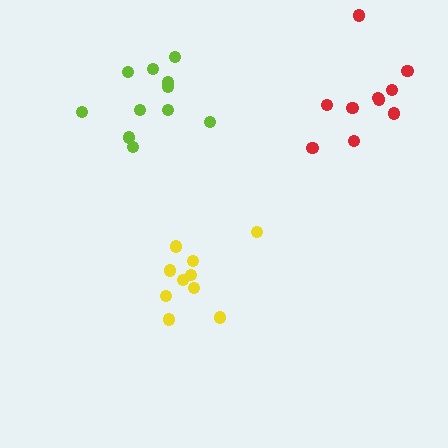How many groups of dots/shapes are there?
There are 3 groups.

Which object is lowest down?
The yellow cluster is bottommost.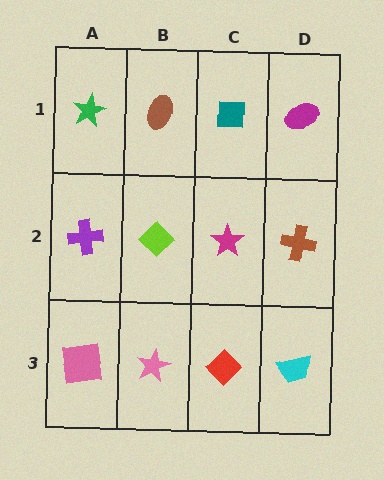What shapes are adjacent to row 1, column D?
A brown cross (row 2, column D), a teal square (row 1, column C).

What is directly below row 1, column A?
A purple cross.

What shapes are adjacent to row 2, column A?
A green star (row 1, column A), a pink square (row 3, column A), a lime diamond (row 2, column B).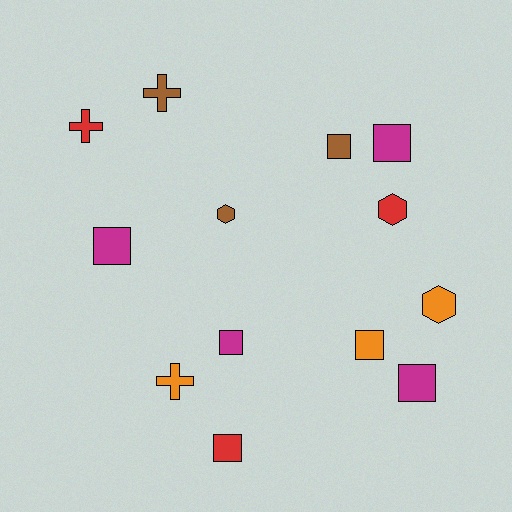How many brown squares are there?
There is 1 brown square.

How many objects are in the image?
There are 13 objects.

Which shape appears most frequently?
Square, with 7 objects.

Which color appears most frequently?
Magenta, with 4 objects.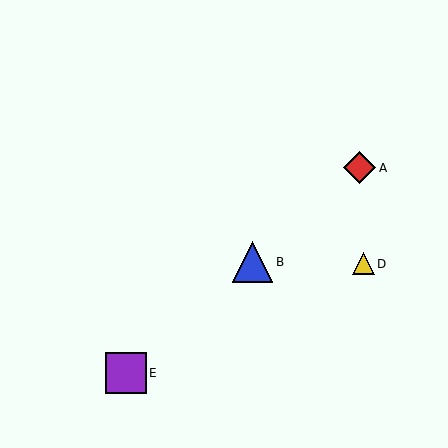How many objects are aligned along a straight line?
4 objects (A, B, C, E) are aligned along a straight line.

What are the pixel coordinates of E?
Object E is at (126, 373).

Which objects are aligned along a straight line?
Objects A, B, C, E are aligned along a straight line.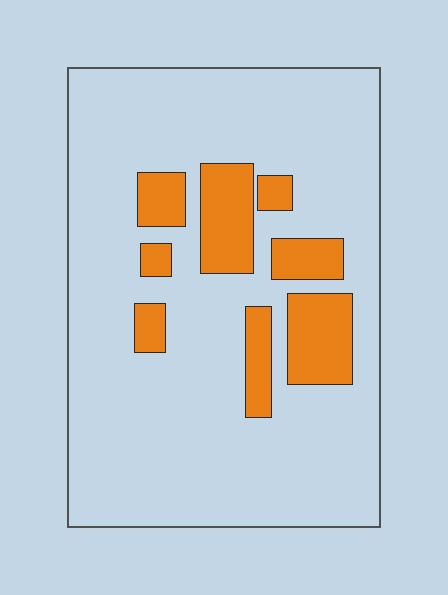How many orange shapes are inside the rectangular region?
8.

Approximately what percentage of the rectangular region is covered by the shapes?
Approximately 15%.